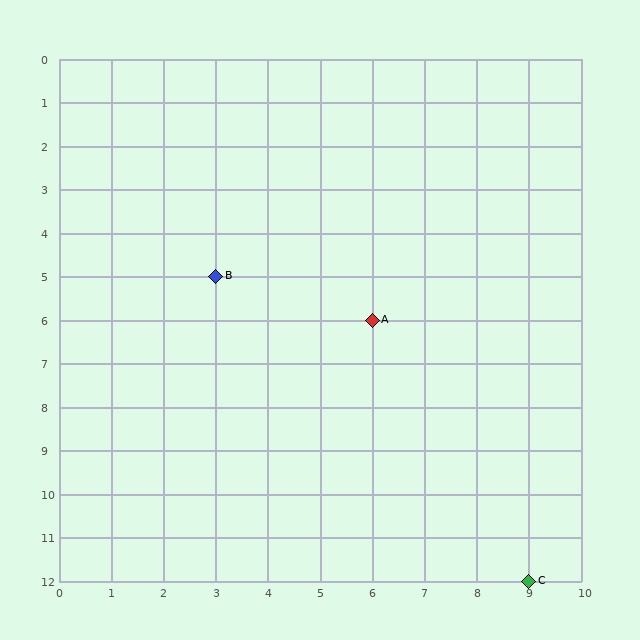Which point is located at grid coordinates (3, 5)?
Point B is at (3, 5).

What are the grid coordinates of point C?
Point C is at grid coordinates (9, 12).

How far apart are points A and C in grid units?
Points A and C are 3 columns and 6 rows apart (about 6.7 grid units diagonally).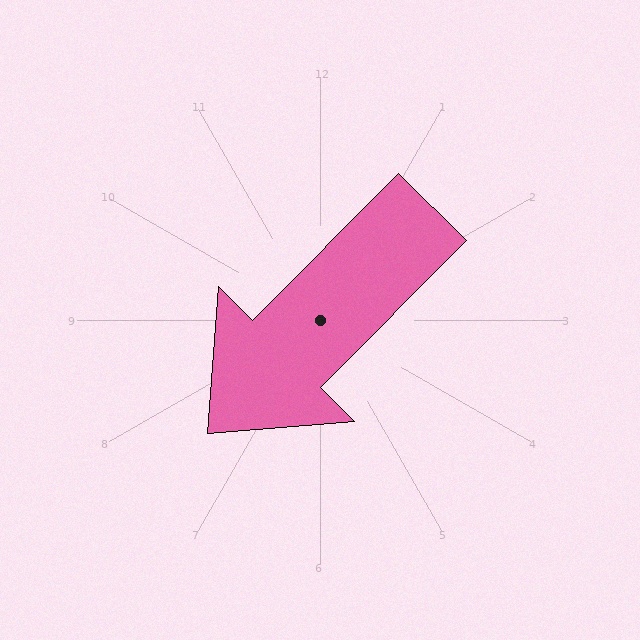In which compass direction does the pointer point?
Southwest.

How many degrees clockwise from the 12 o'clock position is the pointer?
Approximately 225 degrees.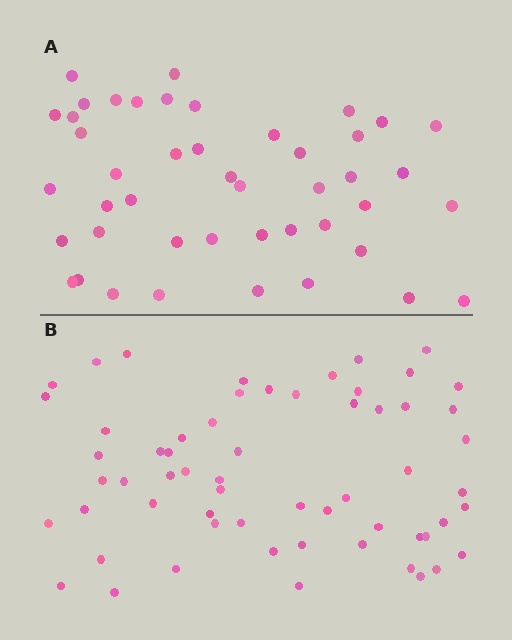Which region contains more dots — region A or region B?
Region B (the bottom region) has more dots.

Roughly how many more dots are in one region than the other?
Region B has approximately 15 more dots than region A.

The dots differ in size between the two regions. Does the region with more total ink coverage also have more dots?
No. Region A has more total ink coverage because its dots are larger, but region B actually contains more individual dots. Total area can be misleading — the number of items is what matters here.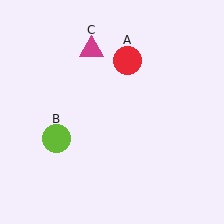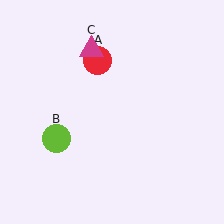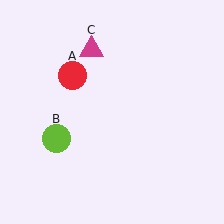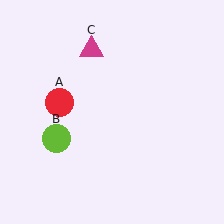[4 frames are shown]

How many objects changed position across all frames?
1 object changed position: red circle (object A).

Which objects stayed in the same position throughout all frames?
Lime circle (object B) and magenta triangle (object C) remained stationary.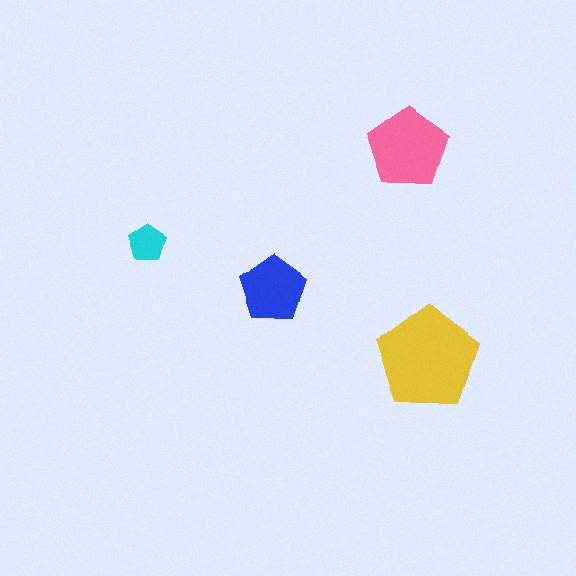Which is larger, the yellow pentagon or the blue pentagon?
The yellow one.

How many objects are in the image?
There are 4 objects in the image.